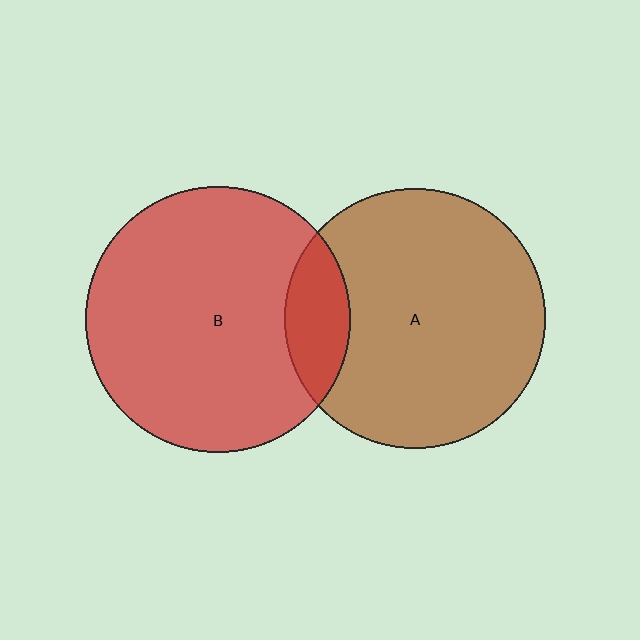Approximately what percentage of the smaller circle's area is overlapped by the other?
Approximately 15%.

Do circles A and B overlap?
Yes.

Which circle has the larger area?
Circle B (red).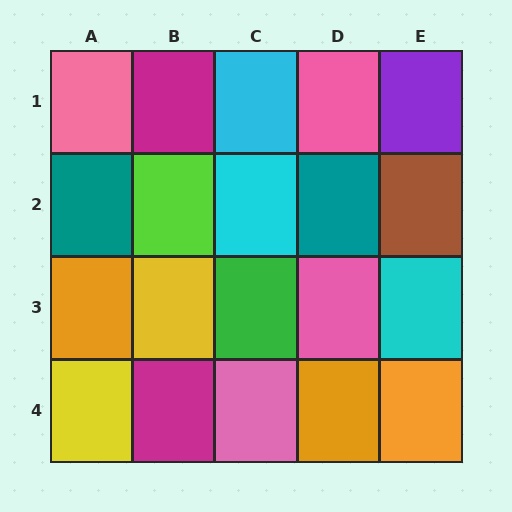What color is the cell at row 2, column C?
Cyan.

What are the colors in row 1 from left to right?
Pink, magenta, cyan, pink, purple.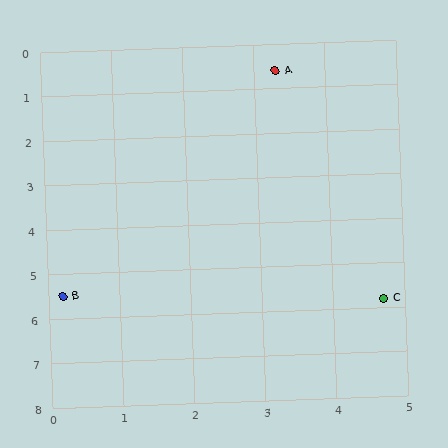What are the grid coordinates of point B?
Point B is at approximately (0.2, 5.5).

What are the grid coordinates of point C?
Point C is at approximately (4.7, 5.8).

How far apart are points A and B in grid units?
Points A and B are about 5.8 grid units apart.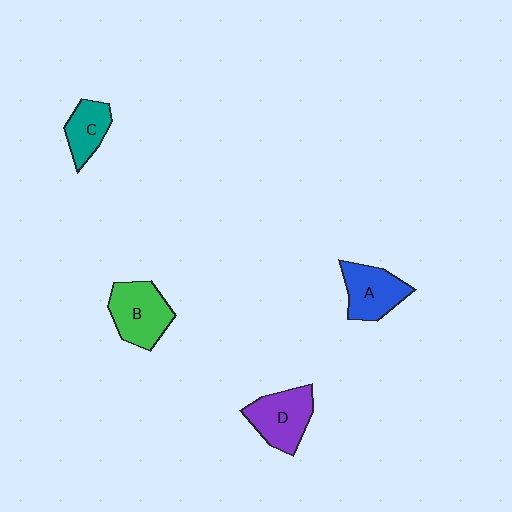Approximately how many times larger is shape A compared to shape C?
Approximately 1.4 times.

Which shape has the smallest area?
Shape C (teal).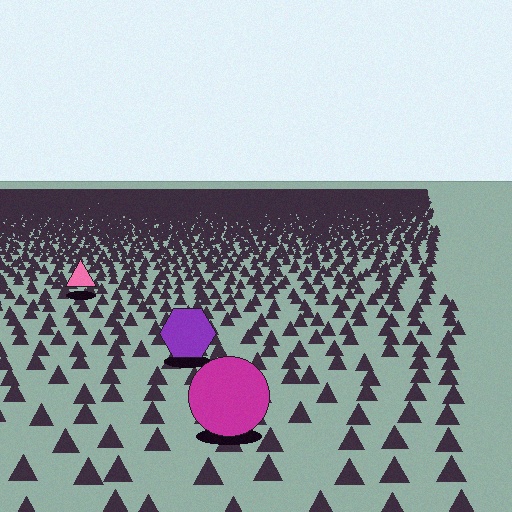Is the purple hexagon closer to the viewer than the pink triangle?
Yes. The purple hexagon is closer — you can tell from the texture gradient: the ground texture is coarser near it.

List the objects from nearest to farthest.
From nearest to farthest: the magenta circle, the purple hexagon, the pink triangle.